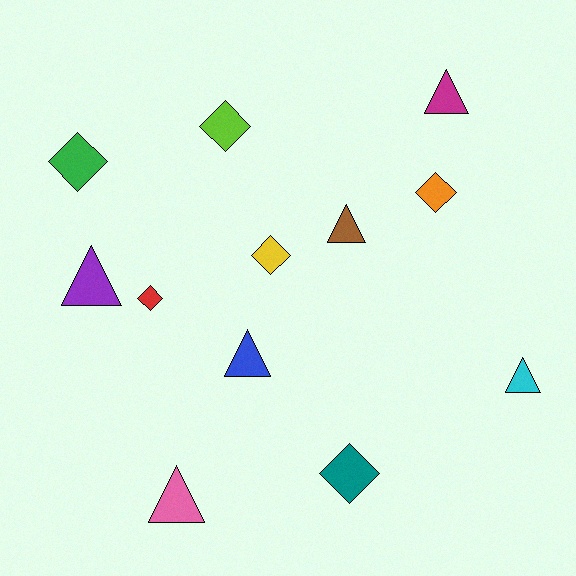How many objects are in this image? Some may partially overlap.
There are 12 objects.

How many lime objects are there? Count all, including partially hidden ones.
There is 1 lime object.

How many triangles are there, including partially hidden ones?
There are 6 triangles.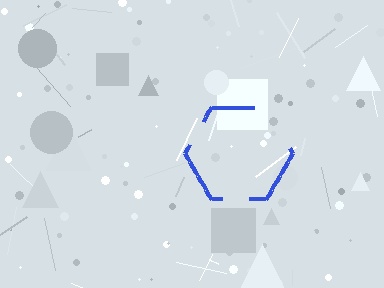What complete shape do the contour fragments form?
The contour fragments form a hexagon.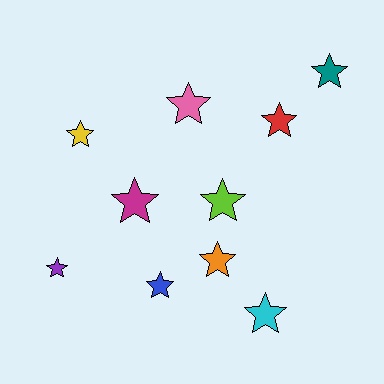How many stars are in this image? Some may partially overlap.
There are 10 stars.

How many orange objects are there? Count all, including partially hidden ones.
There is 1 orange object.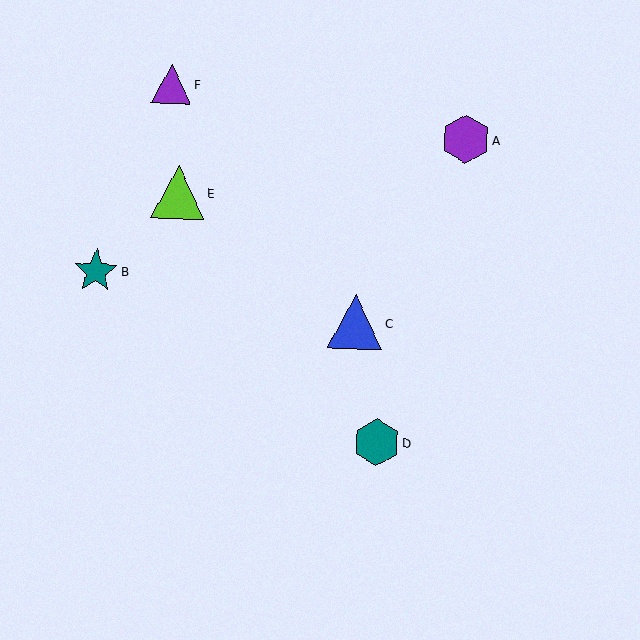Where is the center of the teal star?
The center of the teal star is at (96, 271).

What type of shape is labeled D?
Shape D is a teal hexagon.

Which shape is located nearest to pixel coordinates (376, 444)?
The teal hexagon (labeled D) at (376, 442) is nearest to that location.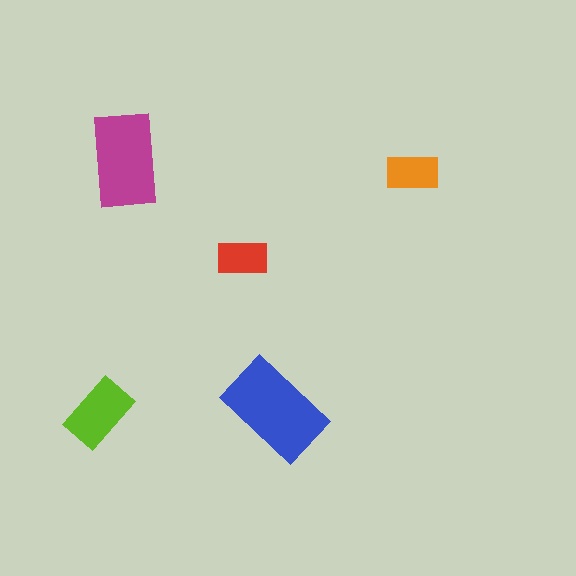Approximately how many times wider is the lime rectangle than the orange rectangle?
About 1.5 times wider.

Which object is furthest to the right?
The orange rectangle is rightmost.